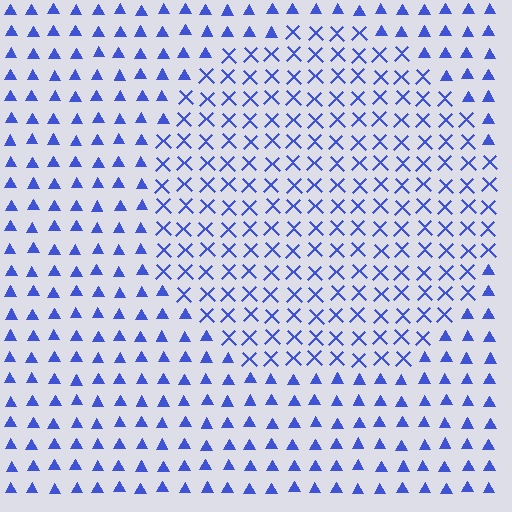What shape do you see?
I see a circle.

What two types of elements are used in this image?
The image uses X marks inside the circle region and triangles outside it.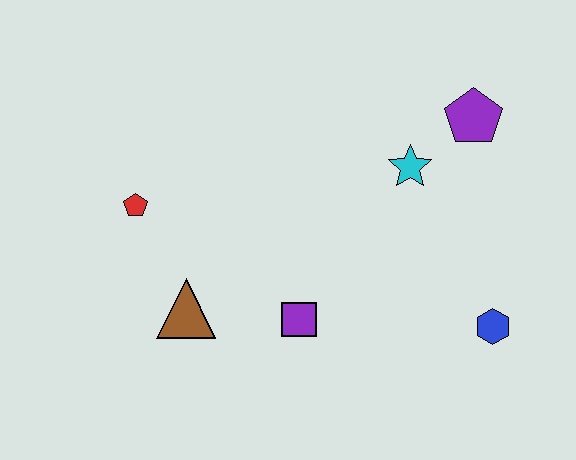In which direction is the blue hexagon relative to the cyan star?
The blue hexagon is below the cyan star.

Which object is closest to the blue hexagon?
The cyan star is closest to the blue hexagon.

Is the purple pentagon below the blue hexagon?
No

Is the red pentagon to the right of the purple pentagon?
No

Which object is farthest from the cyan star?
The red pentagon is farthest from the cyan star.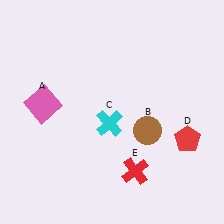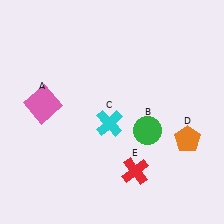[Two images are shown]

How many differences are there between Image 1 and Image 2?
There are 2 differences between the two images.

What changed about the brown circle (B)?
In Image 1, B is brown. In Image 2, it changed to green.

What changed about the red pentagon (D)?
In Image 1, D is red. In Image 2, it changed to orange.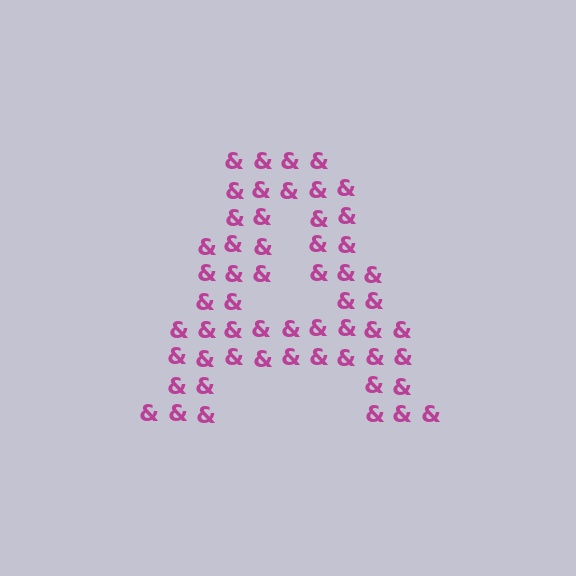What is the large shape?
The large shape is the letter A.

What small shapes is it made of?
It is made of small ampersands.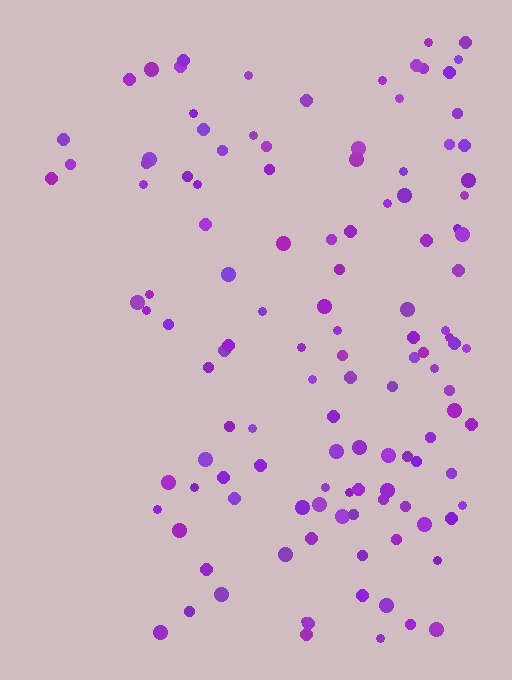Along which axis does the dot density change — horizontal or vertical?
Horizontal.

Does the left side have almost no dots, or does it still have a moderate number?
Still a moderate number, just noticeably fewer than the right.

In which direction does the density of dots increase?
From left to right, with the right side densest.